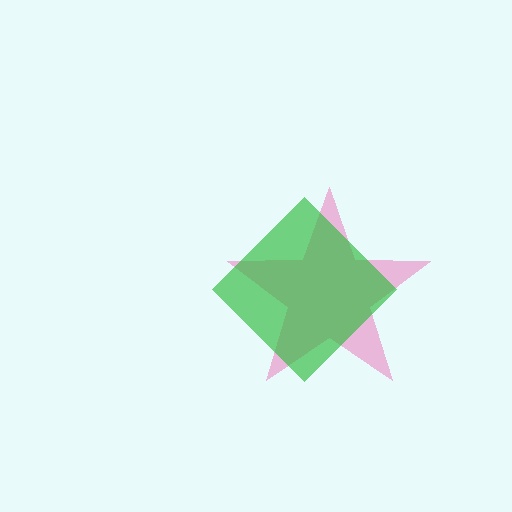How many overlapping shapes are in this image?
There are 2 overlapping shapes in the image.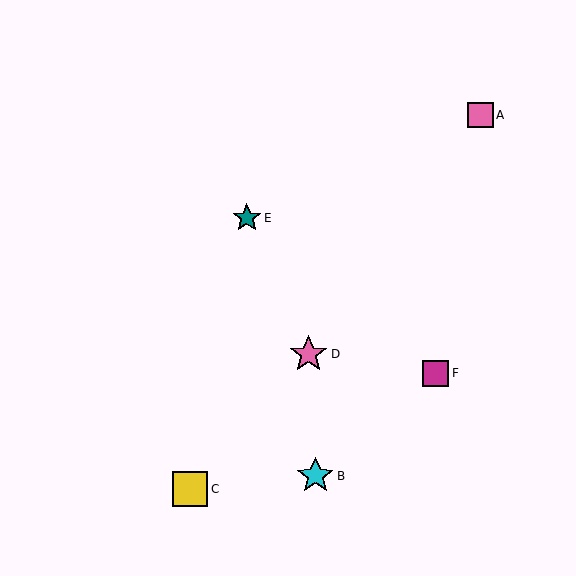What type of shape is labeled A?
Shape A is a pink square.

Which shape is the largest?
The pink star (labeled D) is the largest.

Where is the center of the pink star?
The center of the pink star is at (309, 354).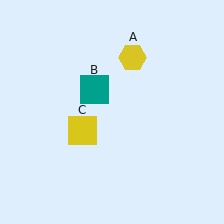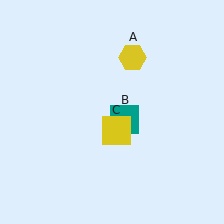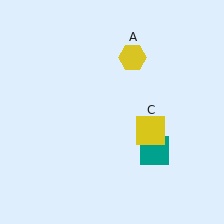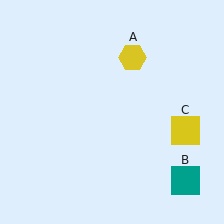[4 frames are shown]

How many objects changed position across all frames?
2 objects changed position: teal square (object B), yellow square (object C).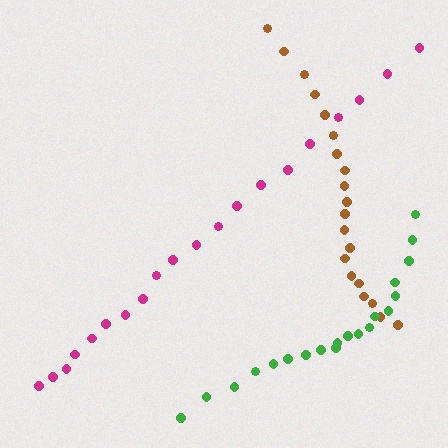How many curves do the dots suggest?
There are 3 distinct paths.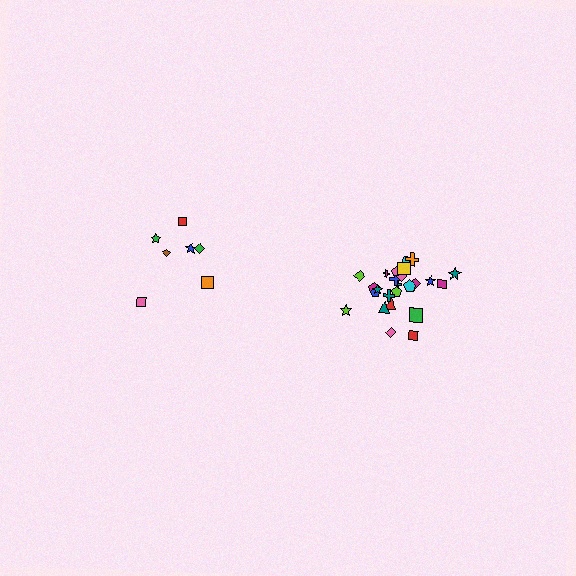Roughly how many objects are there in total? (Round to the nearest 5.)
Roughly 30 objects in total.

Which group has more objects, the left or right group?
The right group.